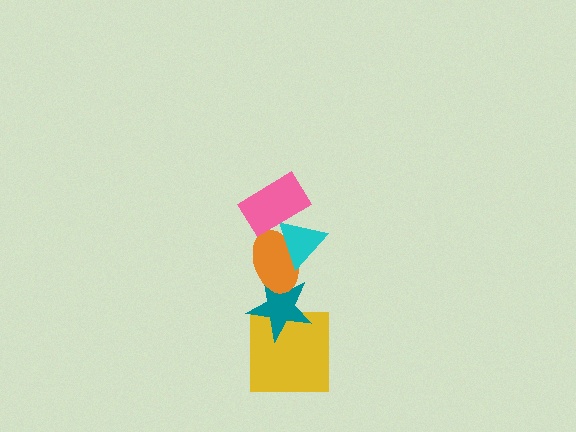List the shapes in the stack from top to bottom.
From top to bottom: the pink rectangle, the cyan triangle, the orange ellipse, the teal star, the yellow square.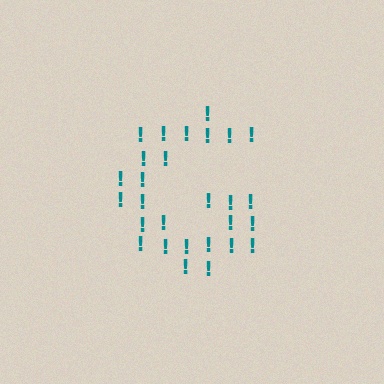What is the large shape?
The large shape is the letter G.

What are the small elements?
The small elements are exclamation marks.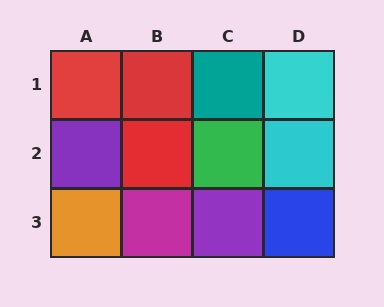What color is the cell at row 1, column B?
Red.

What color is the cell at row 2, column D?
Cyan.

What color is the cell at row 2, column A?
Purple.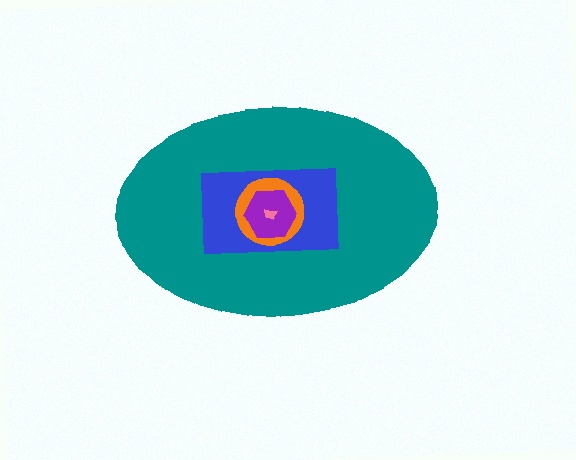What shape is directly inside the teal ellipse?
The blue rectangle.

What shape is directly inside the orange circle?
The purple hexagon.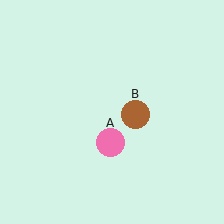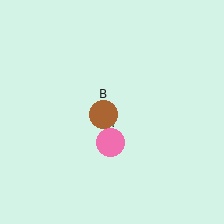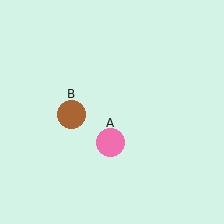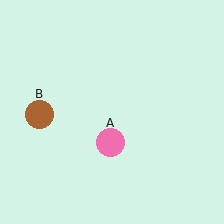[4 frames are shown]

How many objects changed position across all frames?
1 object changed position: brown circle (object B).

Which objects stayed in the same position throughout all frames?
Pink circle (object A) remained stationary.